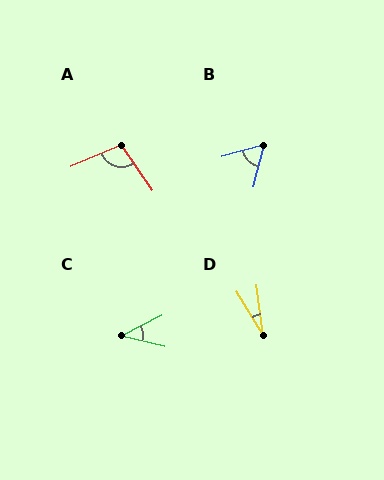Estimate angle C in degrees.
Approximately 40 degrees.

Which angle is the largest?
A, at approximately 102 degrees.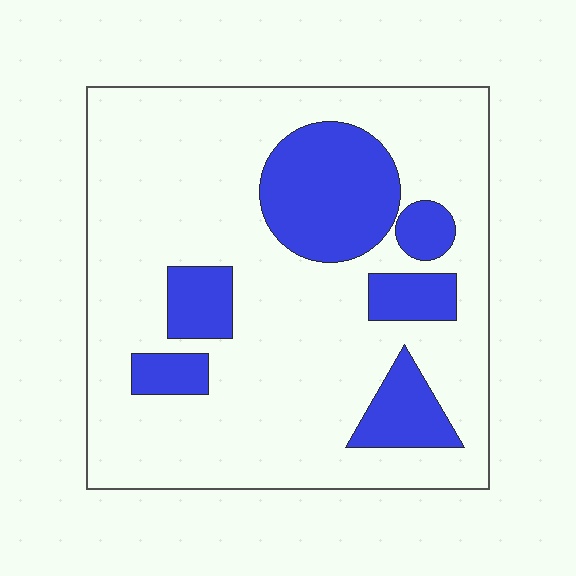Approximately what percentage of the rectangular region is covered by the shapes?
Approximately 25%.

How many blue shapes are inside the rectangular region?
6.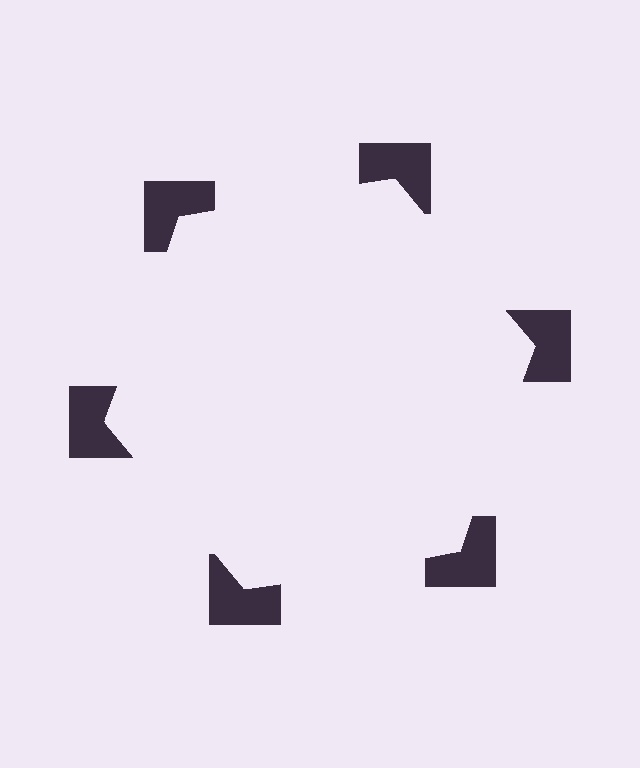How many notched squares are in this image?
There are 6 — one at each vertex of the illusory hexagon.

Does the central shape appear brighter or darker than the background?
It typically appears slightly brighter than the background, even though no actual brightness change is drawn.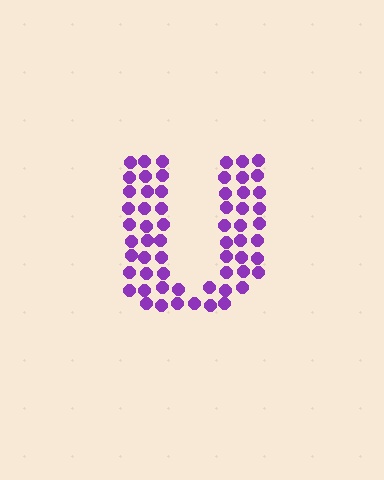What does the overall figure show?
The overall figure shows the letter U.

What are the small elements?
The small elements are circles.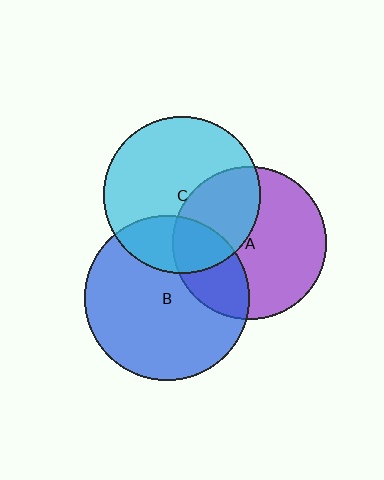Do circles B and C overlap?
Yes.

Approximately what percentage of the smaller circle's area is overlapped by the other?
Approximately 25%.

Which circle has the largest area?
Circle B (blue).